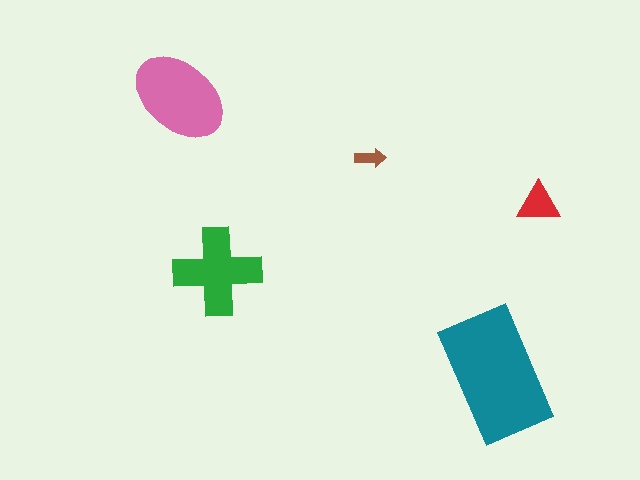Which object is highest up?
The pink ellipse is topmost.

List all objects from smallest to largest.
The brown arrow, the red triangle, the green cross, the pink ellipse, the teal rectangle.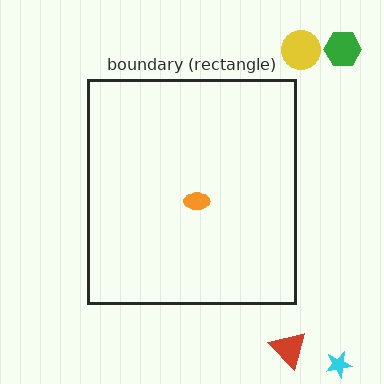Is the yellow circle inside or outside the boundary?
Outside.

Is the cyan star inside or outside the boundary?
Outside.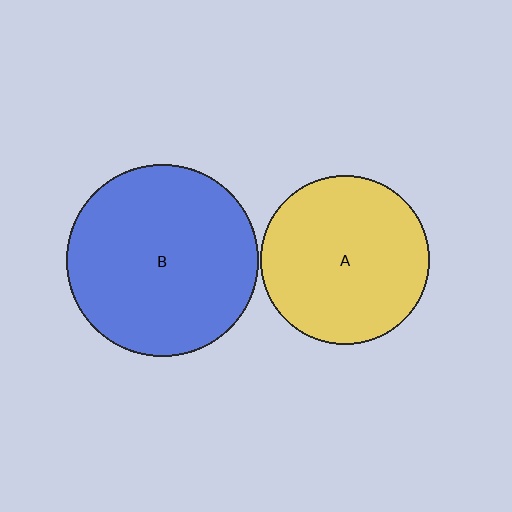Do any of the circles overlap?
No, none of the circles overlap.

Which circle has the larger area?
Circle B (blue).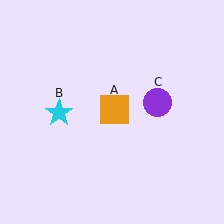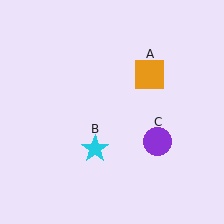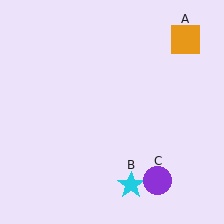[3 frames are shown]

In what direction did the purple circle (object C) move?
The purple circle (object C) moved down.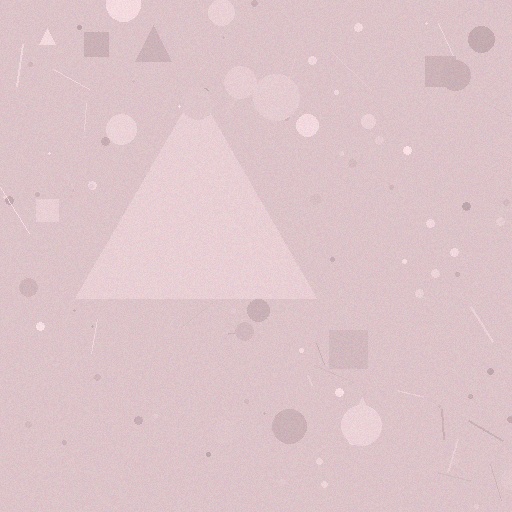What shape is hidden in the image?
A triangle is hidden in the image.